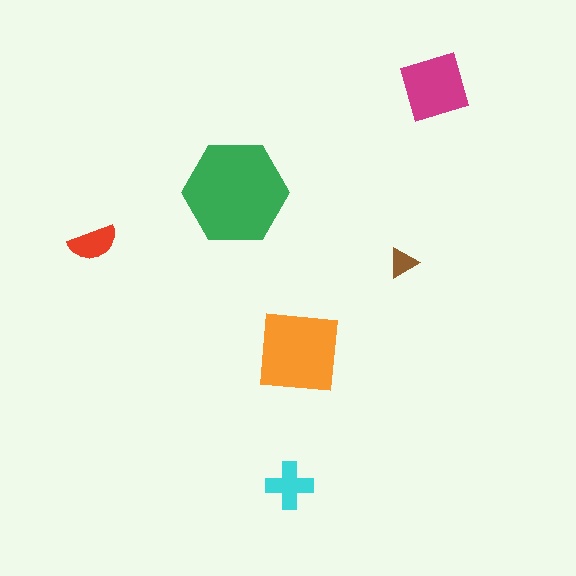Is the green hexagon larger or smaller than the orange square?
Larger.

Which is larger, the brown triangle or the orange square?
The orange square.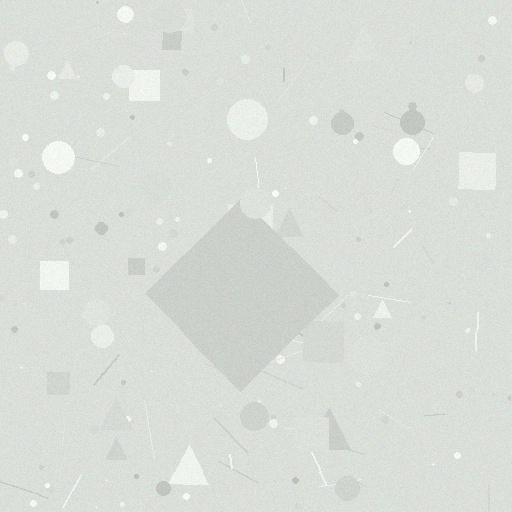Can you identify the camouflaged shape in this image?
The camouflaged shape is a diamond.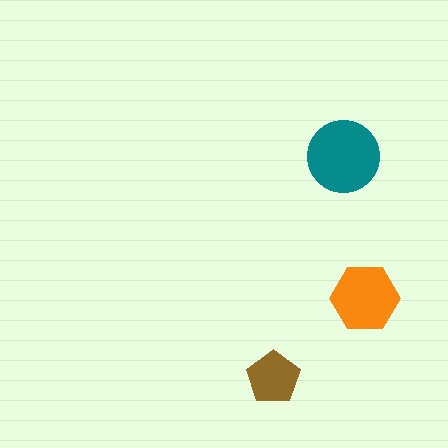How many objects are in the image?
There are 3 objects in the image.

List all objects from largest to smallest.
The teal circle, the orange hexagon, the brown pentagon.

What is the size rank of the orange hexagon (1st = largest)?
2nd.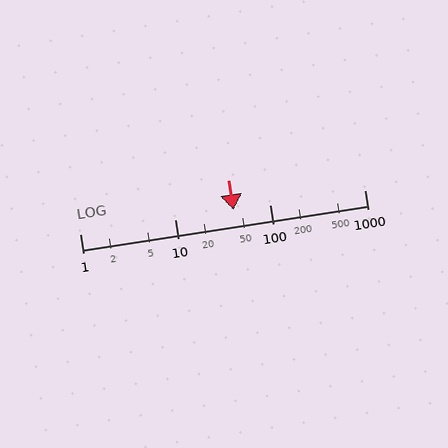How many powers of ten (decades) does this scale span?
The scale spans 3 decades, from 1 to 1000.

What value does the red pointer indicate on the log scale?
The pointer indicates approximately 42.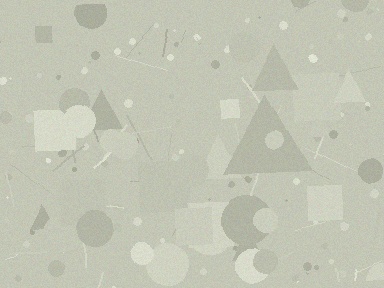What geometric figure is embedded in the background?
A triangle is embedded in the background.